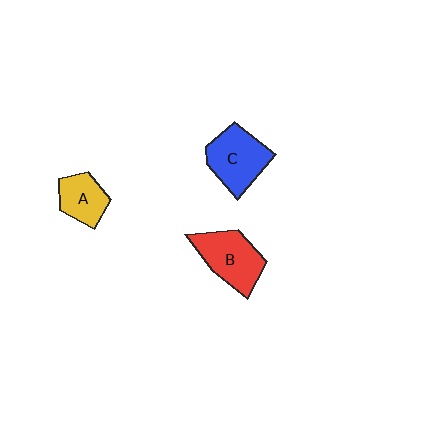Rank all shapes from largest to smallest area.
From largest to smallest: B (red), C (blue), A (yellow).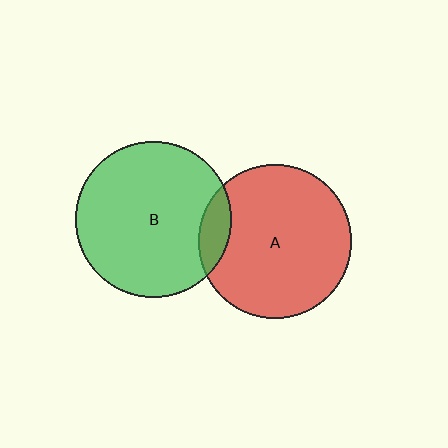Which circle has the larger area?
Circle B (green).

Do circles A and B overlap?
Yes.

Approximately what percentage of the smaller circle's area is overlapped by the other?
Approximately 10%.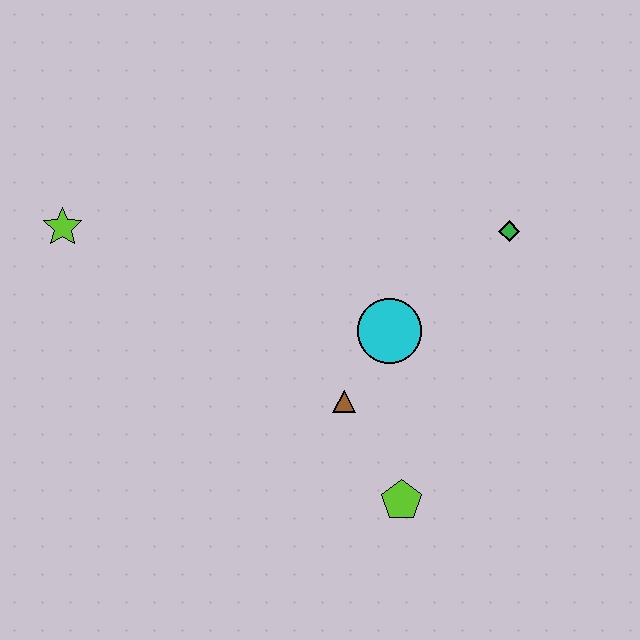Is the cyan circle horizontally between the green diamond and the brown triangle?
Yes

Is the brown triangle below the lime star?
Yes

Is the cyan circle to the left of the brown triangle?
No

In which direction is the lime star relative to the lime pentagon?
The lime star is to the left of the lime pentagon.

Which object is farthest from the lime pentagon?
The lime star is farthest from the lime pentagon.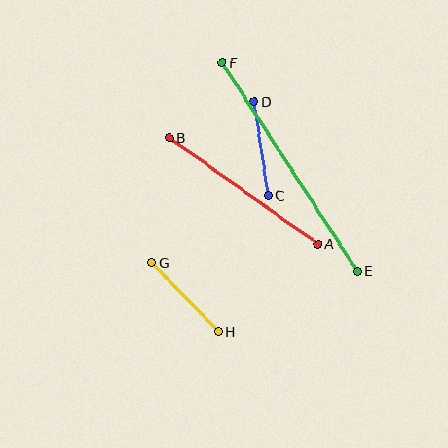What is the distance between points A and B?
The distance is approximately 182 pixels.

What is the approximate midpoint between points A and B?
The midpoint is at approximately (244, 191) pixels.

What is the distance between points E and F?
The distance is approximately 248 pixels.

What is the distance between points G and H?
The distance is approximately 96 pixels.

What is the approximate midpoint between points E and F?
The midpoint is at approximately (289, 167) pixels.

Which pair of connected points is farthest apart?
Points E and F are farthest apart.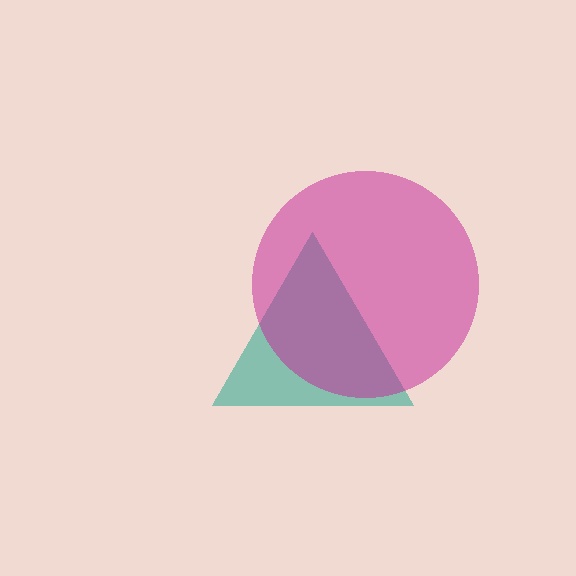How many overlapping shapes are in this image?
There are 2 overlapping shapes in the image.